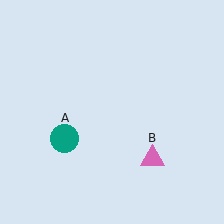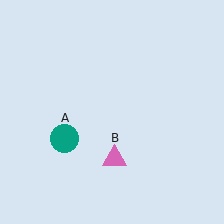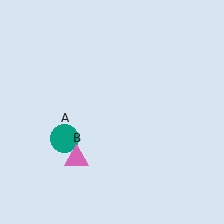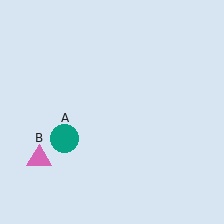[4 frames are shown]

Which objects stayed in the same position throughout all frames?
Teal circle (object A) remained stationary.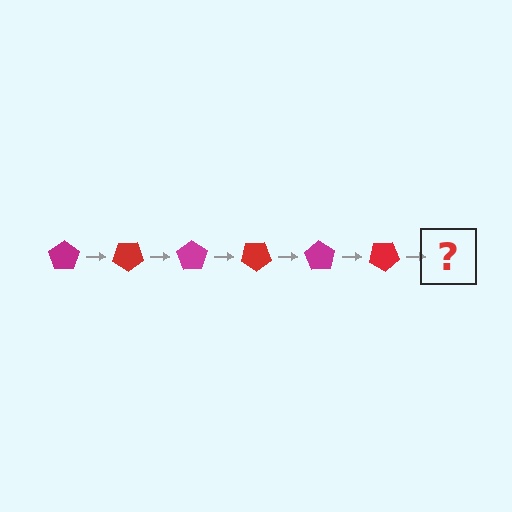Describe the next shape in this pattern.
It should be a magenta pentagon, rotated 210 degrees from the start.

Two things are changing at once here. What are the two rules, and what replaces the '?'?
The two rules are that it rotates 35 degrees each step and the color cycles through magenta and red. The '?' should be a magenta pentagon, rotated 210 degrees from the start.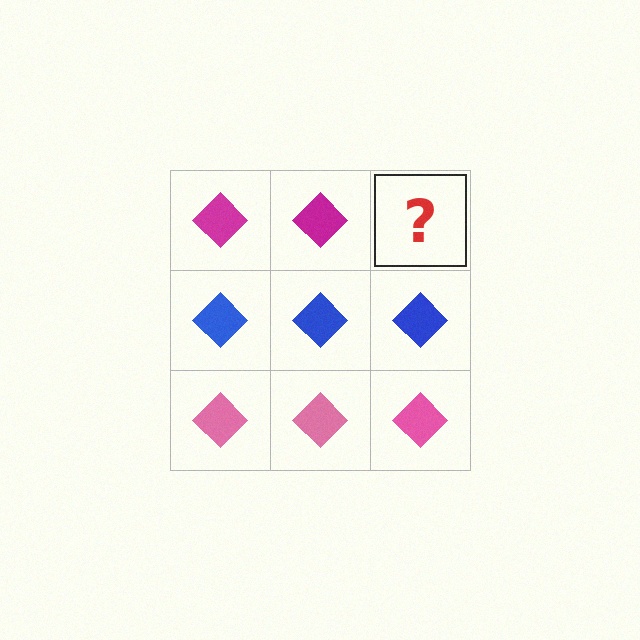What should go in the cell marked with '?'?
The missing cell should contain a magenta diamond.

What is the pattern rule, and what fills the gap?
The rule is that each row has a consistent color. The gap should be filled with a magenta diamond.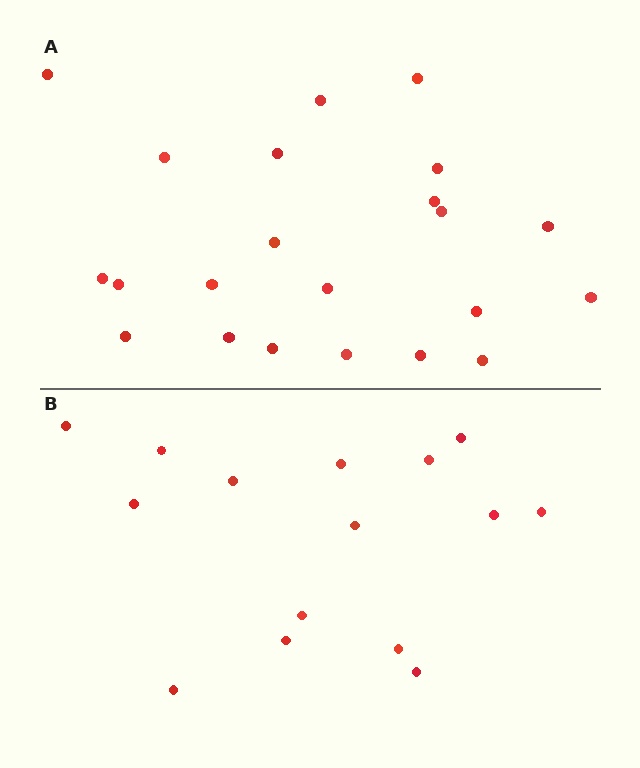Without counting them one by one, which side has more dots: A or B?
Region A (the top region) has more dots.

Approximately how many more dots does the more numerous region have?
Region A has roughly 8 or so more dots than region B.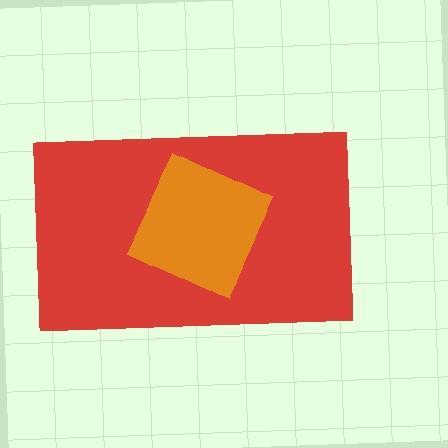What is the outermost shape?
The red rectangle.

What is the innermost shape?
The orange square.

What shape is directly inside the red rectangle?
The orange square.